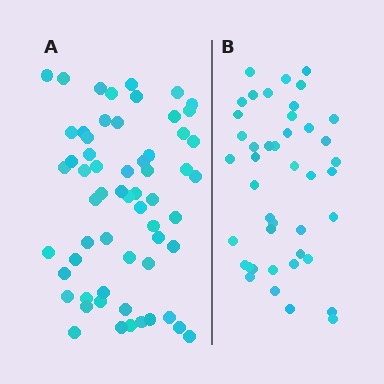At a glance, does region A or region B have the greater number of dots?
Region A (the left region) has more dots.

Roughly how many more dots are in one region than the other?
Region A has approximately 15 more dots than region B.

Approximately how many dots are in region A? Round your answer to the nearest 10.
About 60 dots.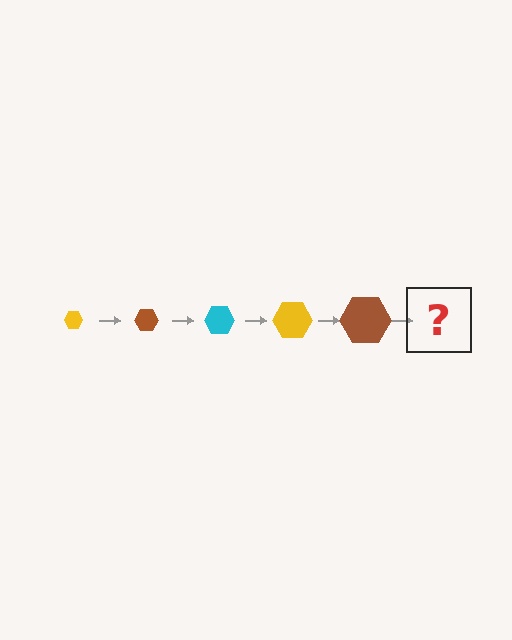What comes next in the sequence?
The next element should be a cyan hexagon, larger than the previous one.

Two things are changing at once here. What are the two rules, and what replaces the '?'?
The two rules are that the hexagon grows larger each step and the color cycles through yellow, brown, and cyan. The '?' should be a cyan hexagon, larger than the previous one.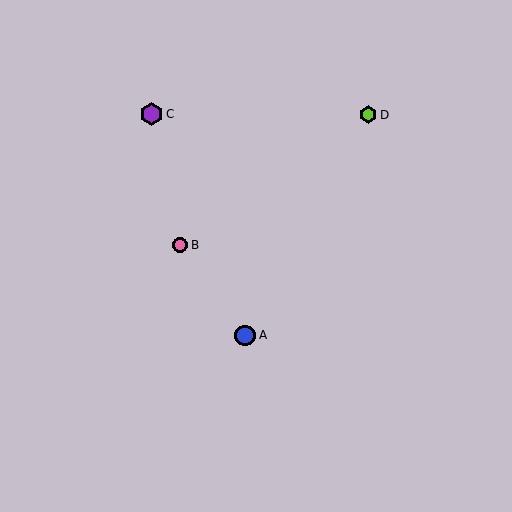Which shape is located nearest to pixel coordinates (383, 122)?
The lime hexagon (labeled D) at (368, 115) is nearest to that location.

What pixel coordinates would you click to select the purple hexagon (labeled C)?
Click at (151, 114) to select the purple hexagon C.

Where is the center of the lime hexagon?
The center of the lime hexagon is at (368, 115).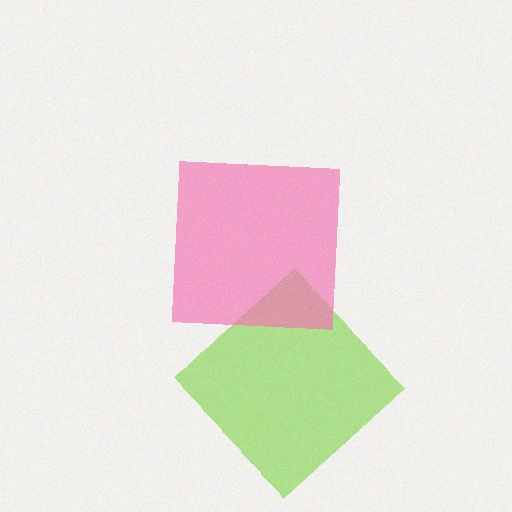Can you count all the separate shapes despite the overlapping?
Yes, there are 2 separate shapes.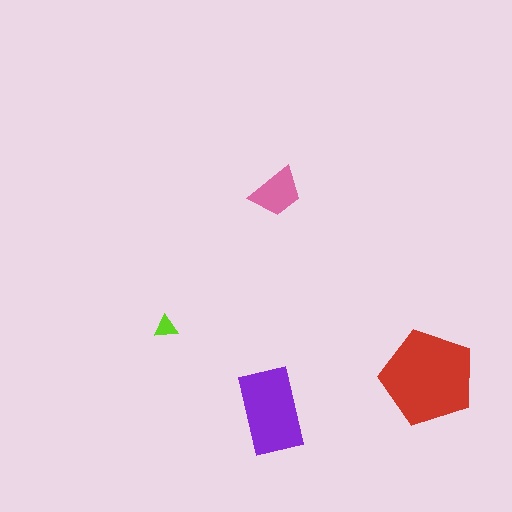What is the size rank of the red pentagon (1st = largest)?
1st.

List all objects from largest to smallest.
The red pentagon, the purple rectangle, the pink trapezoid, the lime triangle.